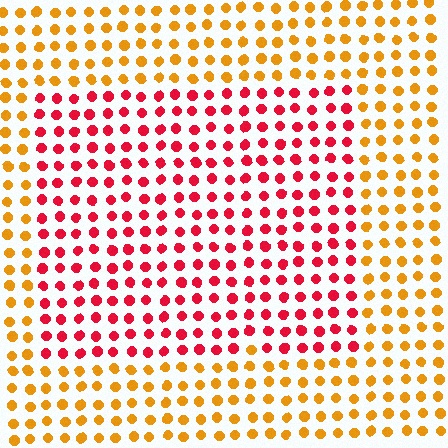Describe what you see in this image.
The image is filled with small orange elements in a uniform arrangement. A rectangle-shaped region is visible where the elements are tinted to a slightly different hue, forming a subtle color boundary.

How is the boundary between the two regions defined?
The boundary is defined purely by a slight shift in hue (about 49 degrees). Spacing, size, and orientation are identical on both sides.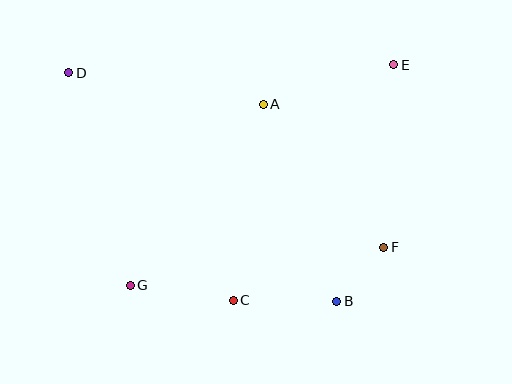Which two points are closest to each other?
Points B and F are closest to each other.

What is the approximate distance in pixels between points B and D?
The distance between B and D is approximately 352 pixels.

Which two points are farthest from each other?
Points D and F are farthest from each other.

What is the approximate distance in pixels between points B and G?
The distance between B and G is approximately 207 pixels.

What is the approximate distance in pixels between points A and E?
The distance between A and E is approximately 137 pixels.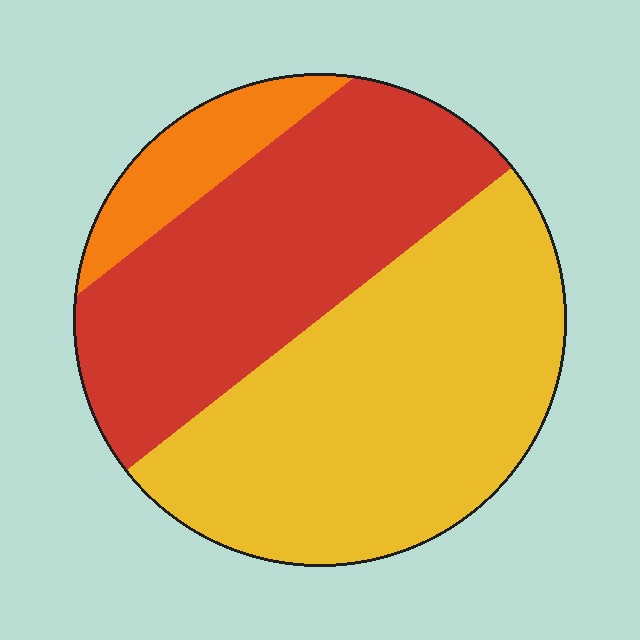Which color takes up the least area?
Orange, at roughly 10%.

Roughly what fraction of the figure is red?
Red takes up about two fifths (2/5) of the figure.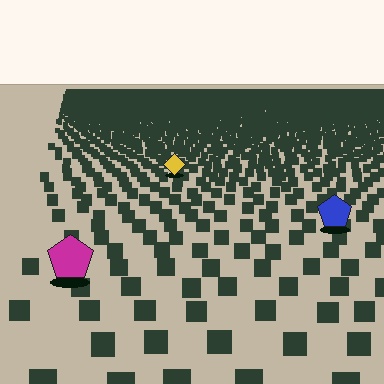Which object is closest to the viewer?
The magenta pentagon is closest. The texture marks near it are larger and more spread out.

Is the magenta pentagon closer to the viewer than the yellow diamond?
Yes. The magenta pentagon is closer — you can tell from the texture gradient: the ground texture is coarser near it.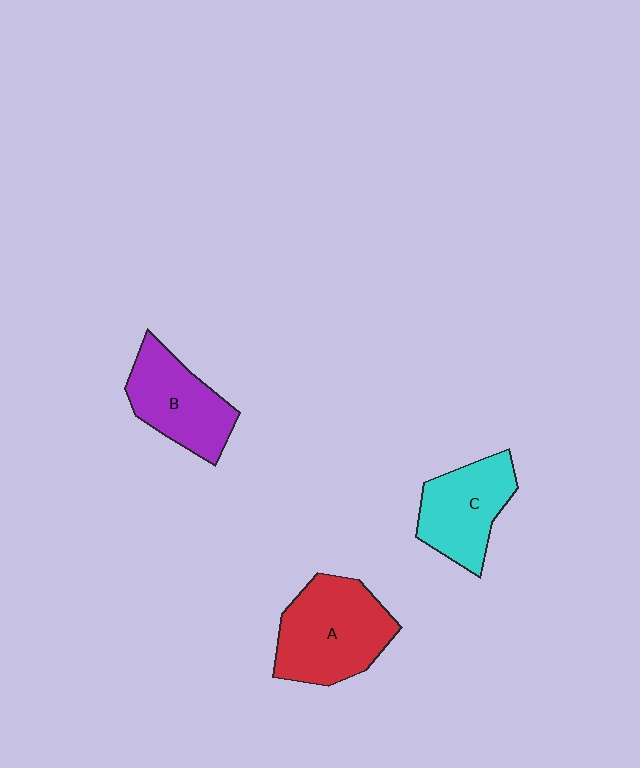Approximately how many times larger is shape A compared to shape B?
Approximately 1.3 times.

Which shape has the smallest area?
Shape C (cyan).